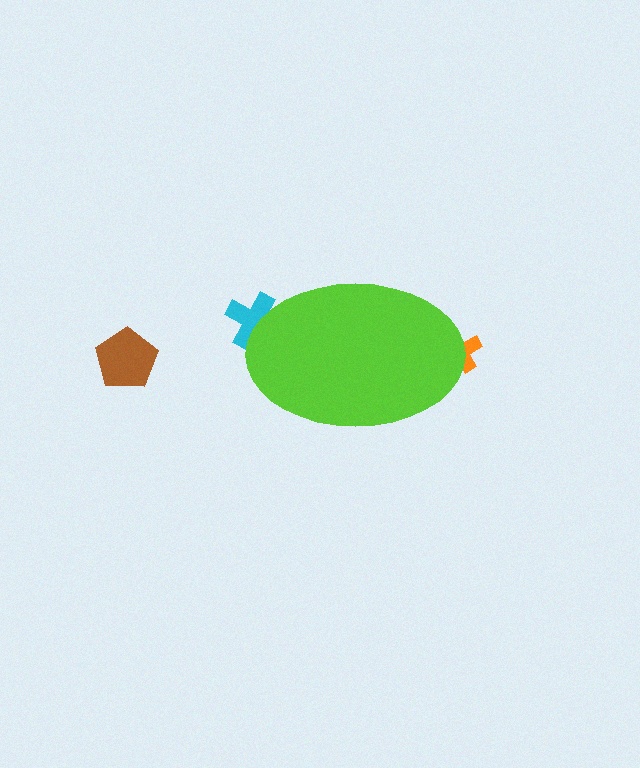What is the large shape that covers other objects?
A lime ellipse.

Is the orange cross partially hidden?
Yes, the orange cross is partially hidden behind the lime ellipse.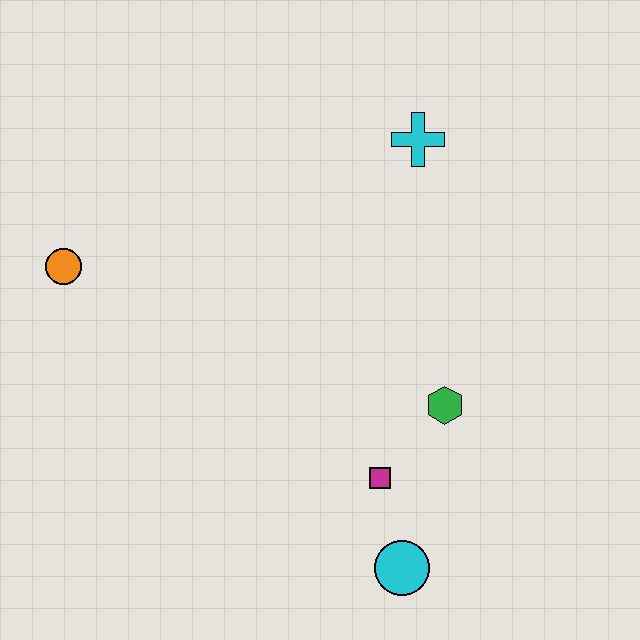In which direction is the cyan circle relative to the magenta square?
The cyan circle is below the magenta square.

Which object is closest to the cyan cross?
The green hexagon is closest to the cyan cross.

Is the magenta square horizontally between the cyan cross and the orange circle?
Yes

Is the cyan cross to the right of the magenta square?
Yes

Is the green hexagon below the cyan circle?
No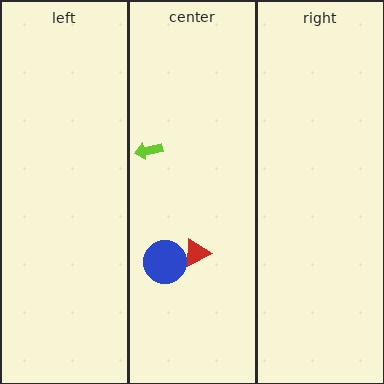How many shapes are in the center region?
3.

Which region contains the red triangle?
The center region.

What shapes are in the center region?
The red triangle, the lime arrow, the blue circle.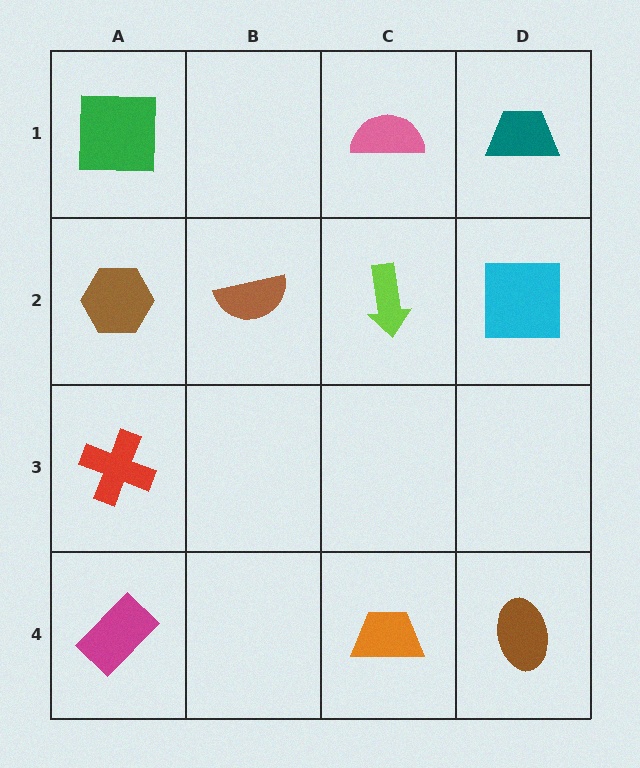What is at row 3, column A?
A red cross.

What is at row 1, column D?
A teal trapezoid.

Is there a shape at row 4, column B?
No, that cell is empty.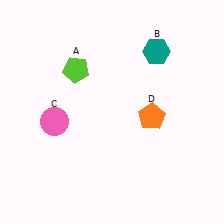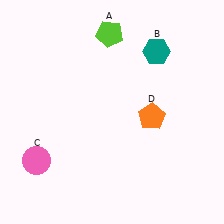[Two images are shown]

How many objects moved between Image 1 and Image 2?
2 objects moved between the two images.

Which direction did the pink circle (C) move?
The pink circle (C) moved down.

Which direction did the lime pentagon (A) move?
The lime pentagon (A) moved up.